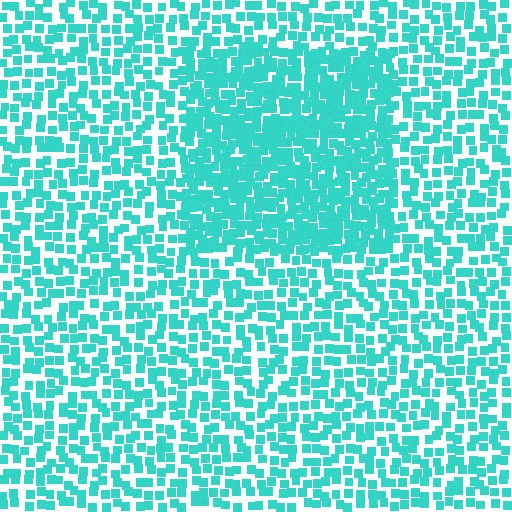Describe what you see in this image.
The image contains small cyan elements arranged at two different densities. A rectangle-shaped region is visible where the elements are more densely packed than the surrounding area.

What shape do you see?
I see a rectangle.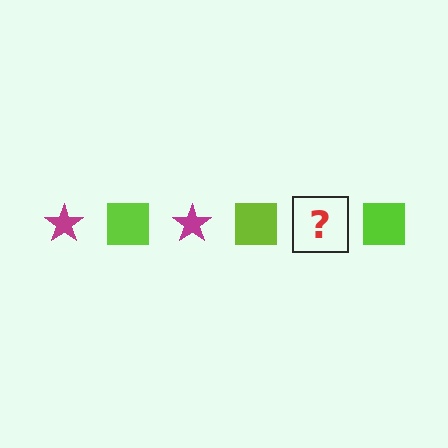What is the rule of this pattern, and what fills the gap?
The rule is that the pattern alternates between magenta star and lime square. The gap should be filled with a magenta star.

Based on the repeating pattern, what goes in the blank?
The blank should be a magenta star.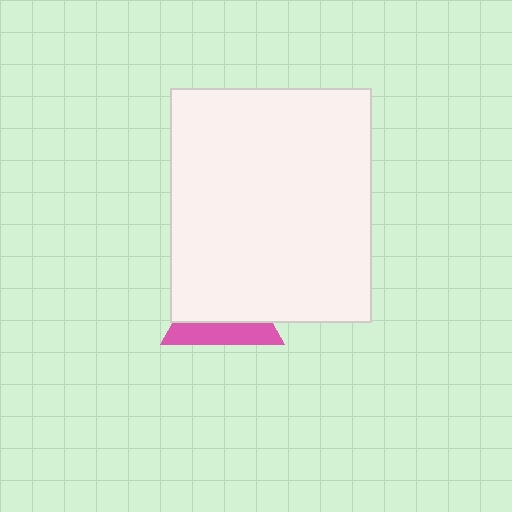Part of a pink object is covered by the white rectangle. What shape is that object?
It is a triangle.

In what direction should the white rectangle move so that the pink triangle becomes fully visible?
The white rectangle should move up. That is the shortest direction to clear the overlap and leave the pink triangle fully visible.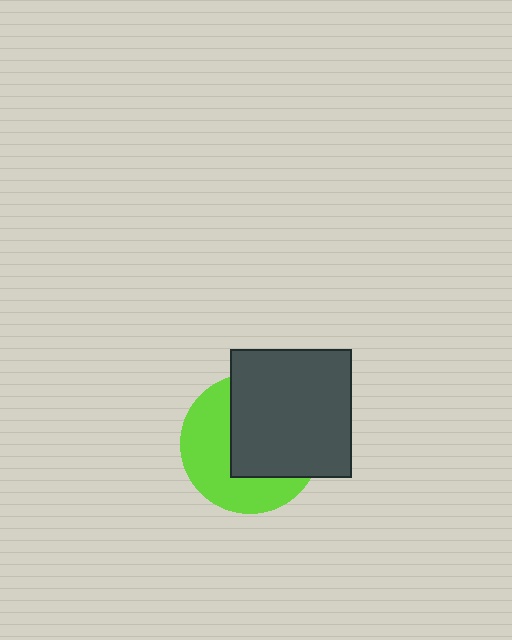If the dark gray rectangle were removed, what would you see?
You would see the complete lime circle.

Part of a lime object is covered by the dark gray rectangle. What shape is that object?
It is a circle.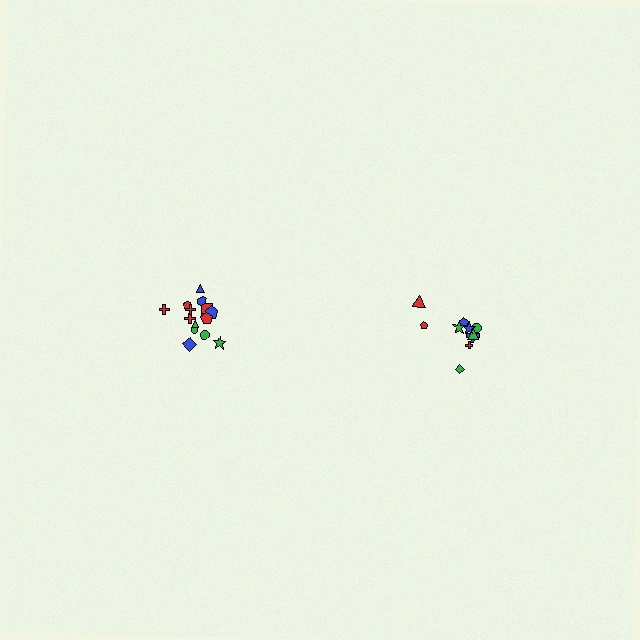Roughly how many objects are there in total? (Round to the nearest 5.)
Roughly 25 objects in total.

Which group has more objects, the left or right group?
The left group.